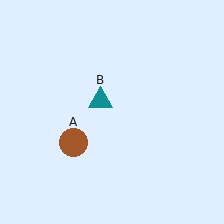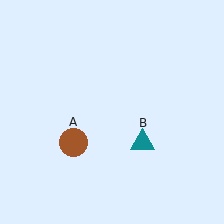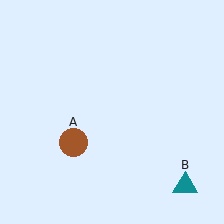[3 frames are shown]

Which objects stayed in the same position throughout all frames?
Brown circle (object A) remained stationary.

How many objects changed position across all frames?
1 object changed position: teal triangle (object B).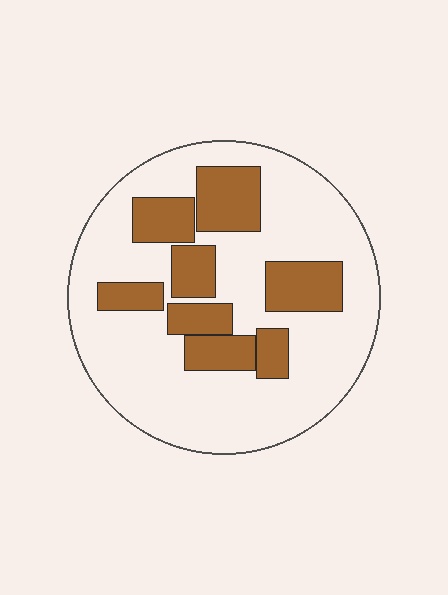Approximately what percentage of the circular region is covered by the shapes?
Approximately 30%.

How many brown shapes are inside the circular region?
8.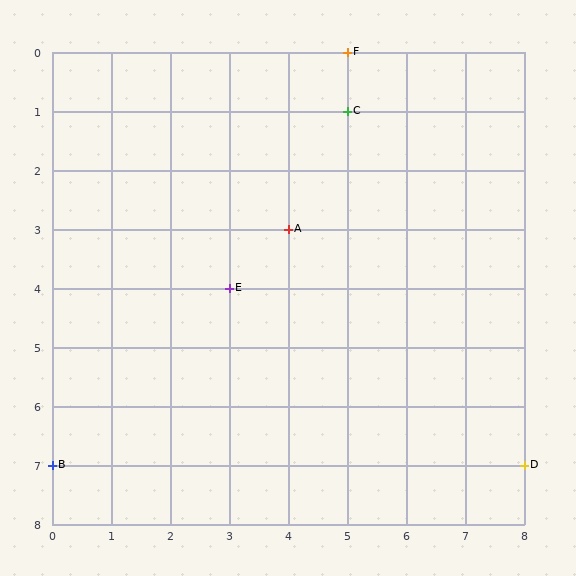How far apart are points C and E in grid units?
Points C and E are 2 columns and 3 rows apart (about 3.6 grid units diagonally).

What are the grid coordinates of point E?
Point E is at grid coordinates (3, 4).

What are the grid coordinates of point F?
Point F is at grid coordinates (5, 0).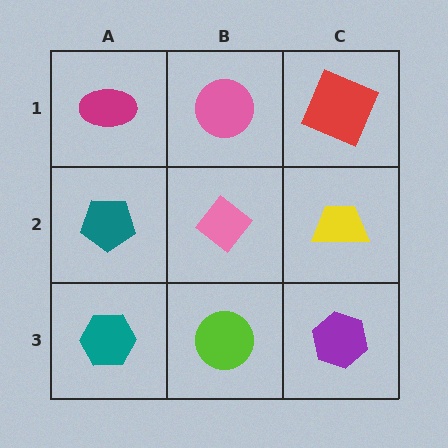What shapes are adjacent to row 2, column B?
A pink circle (row 1, column B), a lime circle (row 3, column B), a teal pentagon (row 2, column A), a yellow trapezoid (row 2, column C).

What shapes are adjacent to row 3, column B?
A pink diamond (row 2, column B), a teal hexagon (row 3, column A), a purple hexagon (row 3, column C).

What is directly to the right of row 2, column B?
A yellow trapezoid.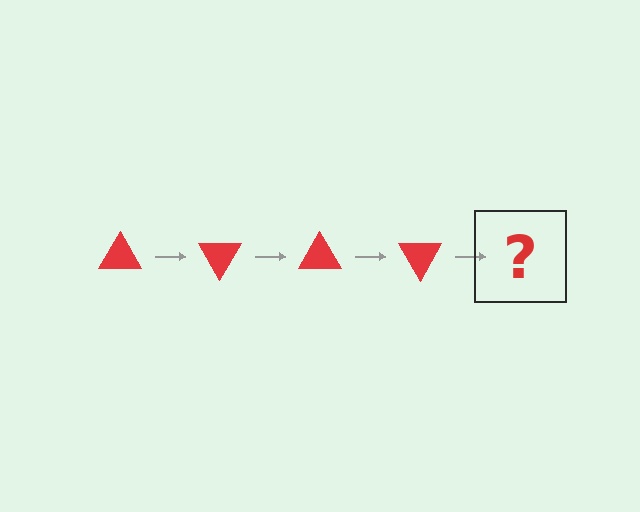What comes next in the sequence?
The next element should be a red triangle rotated 240 degrees.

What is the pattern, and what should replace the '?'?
The pattern is that the triangle rotates 60 degrees each step. The '?' should be a red triangle rotated 240 degrees.